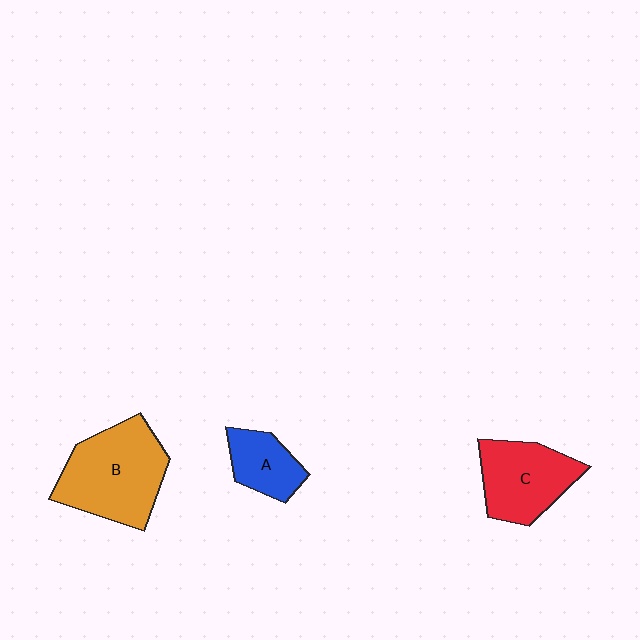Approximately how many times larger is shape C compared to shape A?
Approximately 1.7 times.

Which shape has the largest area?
Shape B (orange).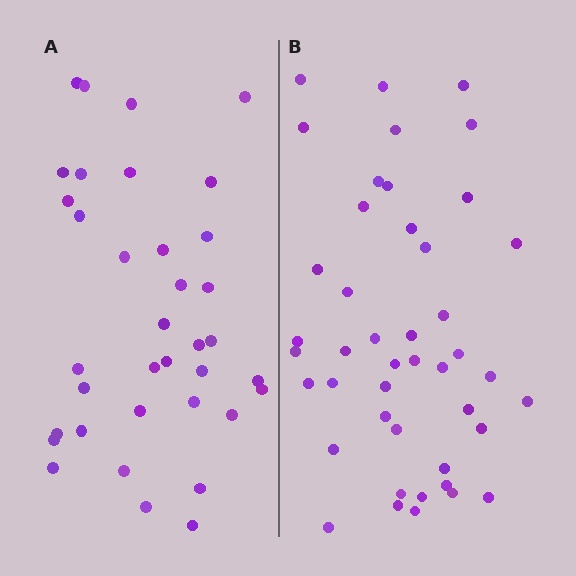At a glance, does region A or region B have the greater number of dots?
Region B (the right region) has more dots.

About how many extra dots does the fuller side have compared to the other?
Region B has roughly 8 or so more dots than region A.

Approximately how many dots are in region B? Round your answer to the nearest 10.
About 40 dots. (The exact count is 44, which rounds to 40.)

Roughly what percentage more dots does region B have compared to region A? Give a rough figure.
About 20% more.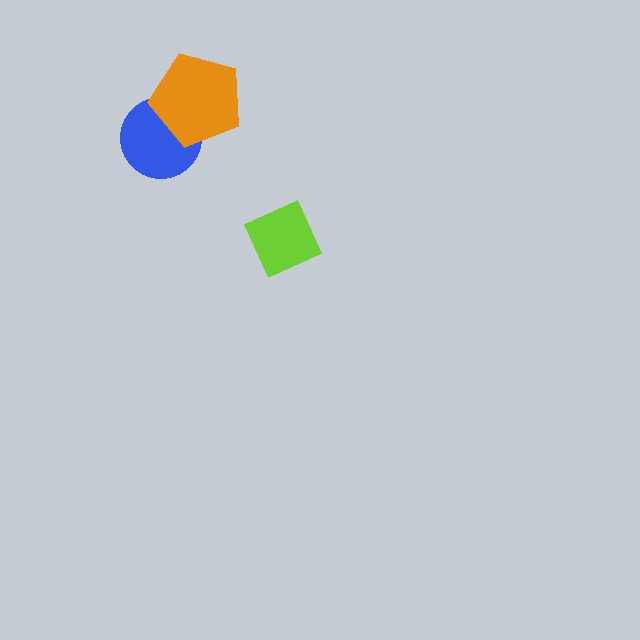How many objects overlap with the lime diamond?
0 objects overlap with the lime diamond.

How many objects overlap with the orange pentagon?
1 object overlaps with the orange pentagon.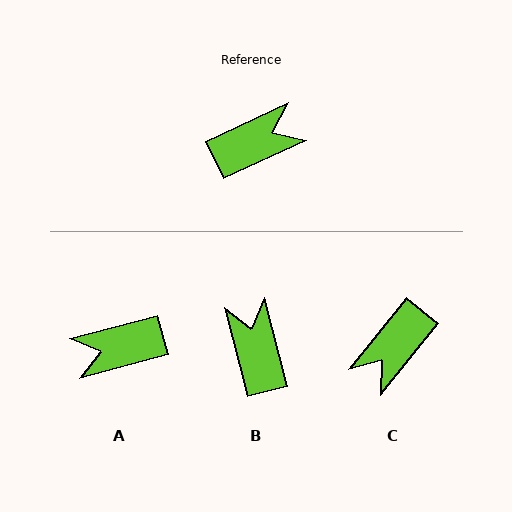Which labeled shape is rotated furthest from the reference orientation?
A, about 170 degrees away.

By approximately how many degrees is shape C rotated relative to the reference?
Approximately 154 degrees clockwise.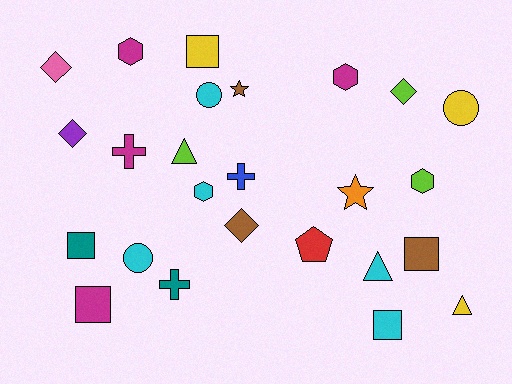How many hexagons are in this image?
There are 4 hexagons.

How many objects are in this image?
There are 25 objects.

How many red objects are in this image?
There is 1 red object.